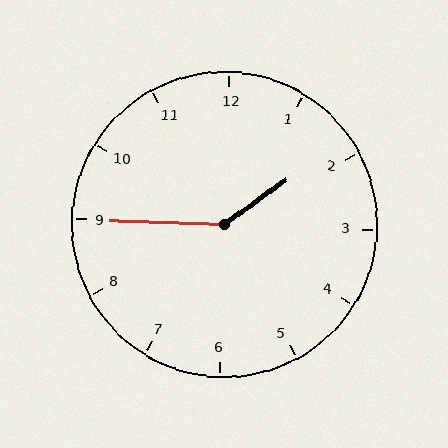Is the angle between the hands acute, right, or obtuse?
It is obtuse.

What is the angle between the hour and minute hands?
Approximately 142 degrees.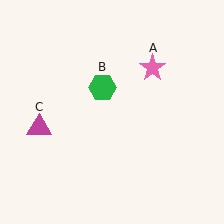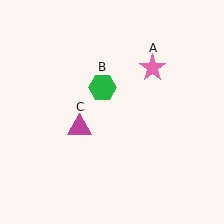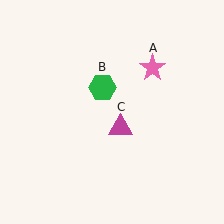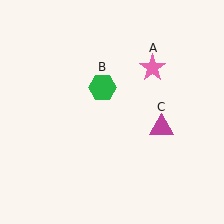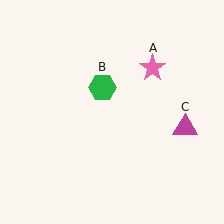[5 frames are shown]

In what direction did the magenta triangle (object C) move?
The magenta triangle (object C) moved right.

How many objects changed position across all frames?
1 object changed position: magenta triangle (object C).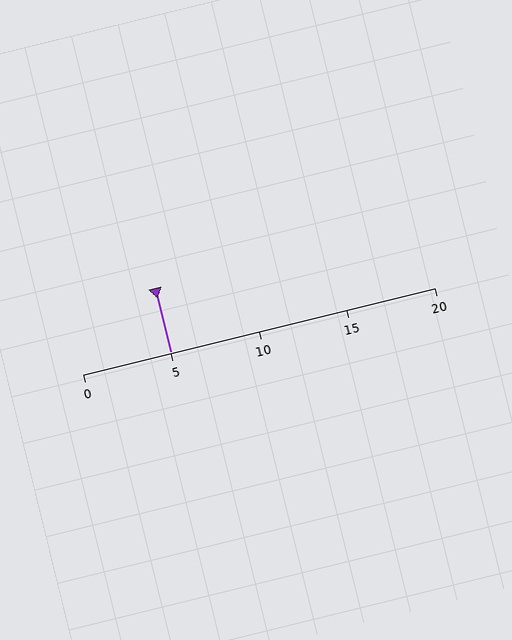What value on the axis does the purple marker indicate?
The marker indicates approximately 5.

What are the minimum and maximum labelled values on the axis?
The axis runs from 0 to 20.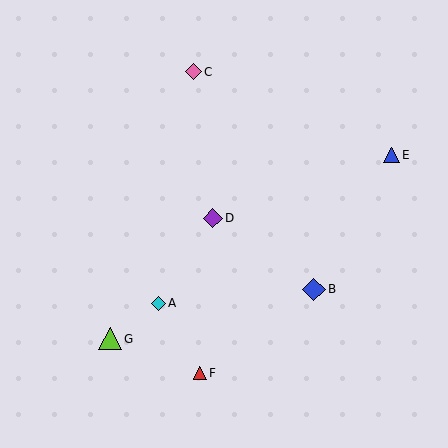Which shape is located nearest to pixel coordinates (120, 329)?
The lime triangle (labeled G) at (110, 339) is nearest to that location.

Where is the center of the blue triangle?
The center of the blue triangle is at (391, 155).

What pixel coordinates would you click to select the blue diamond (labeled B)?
Click at (314, 289) to select the blue diamond B.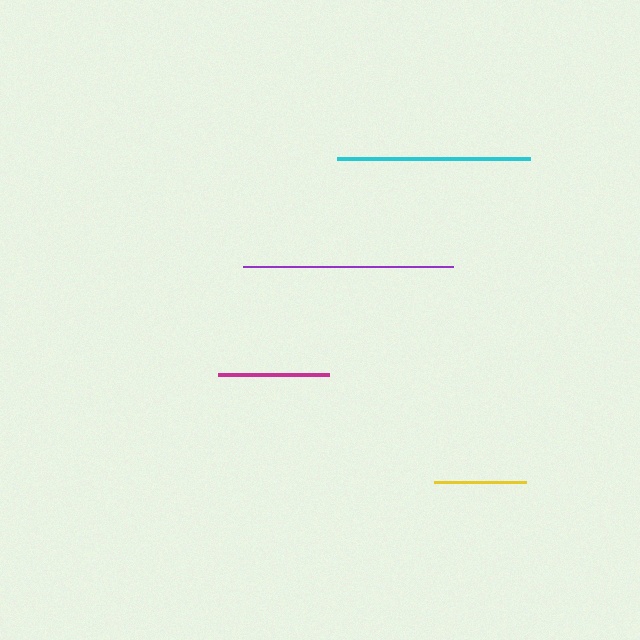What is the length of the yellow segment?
The yellow segment is approximately 92 pixels long.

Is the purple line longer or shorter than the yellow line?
The purple line is longer than the yellow line.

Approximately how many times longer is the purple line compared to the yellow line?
The purple line is approximately 2.3 times the length of the yellow line.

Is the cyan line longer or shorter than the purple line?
The purple line is longer than the cyan line.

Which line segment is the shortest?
The yellow line is the shortest at approximately 92 pixels.